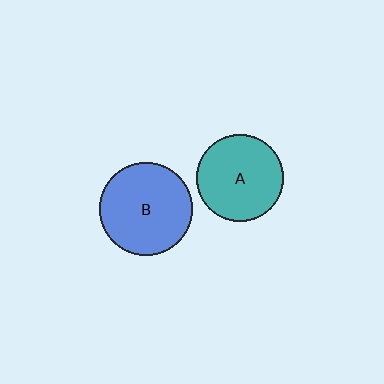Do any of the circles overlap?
No, none of the circles overlap.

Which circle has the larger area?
Circle B (blue).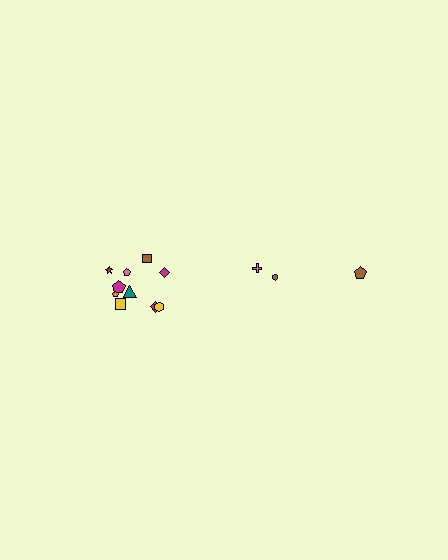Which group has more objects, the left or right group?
The left group.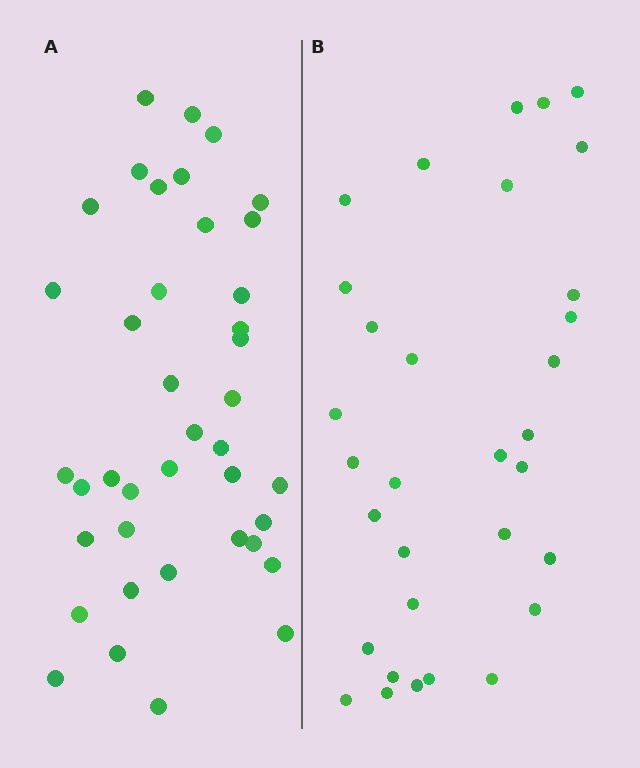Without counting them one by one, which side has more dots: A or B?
Region A (the left region) has more dots.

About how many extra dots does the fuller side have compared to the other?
Region A has roughly 8 or so more dots than region B.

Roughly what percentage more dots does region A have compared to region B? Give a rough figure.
About 25% more.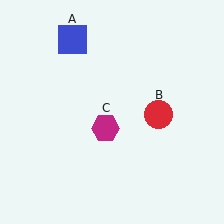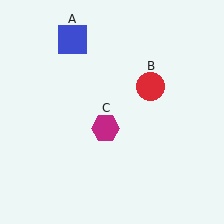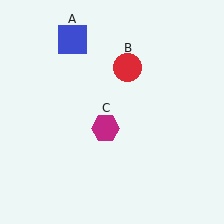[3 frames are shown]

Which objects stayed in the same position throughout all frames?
Blue square (object A) and magenta hexagon (object C) remained stationary.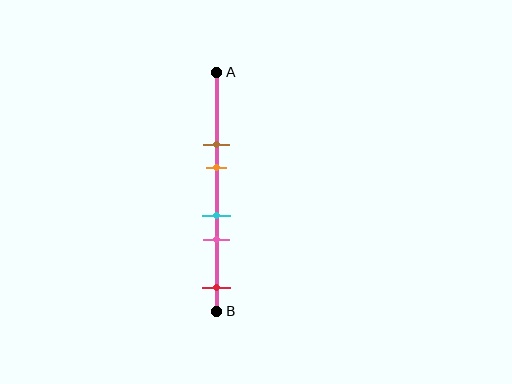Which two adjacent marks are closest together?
The cyan and pink marks are the closest adjacent pair.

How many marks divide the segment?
There are 5 marks dividing the segment.